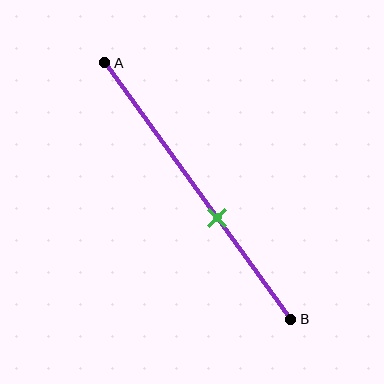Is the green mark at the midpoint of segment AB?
No, the mark is at about 60% from A, not at the 50% midpoint.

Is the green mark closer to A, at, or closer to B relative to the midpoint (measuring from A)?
The green mark is closer to point B than the midpoint of segment AB.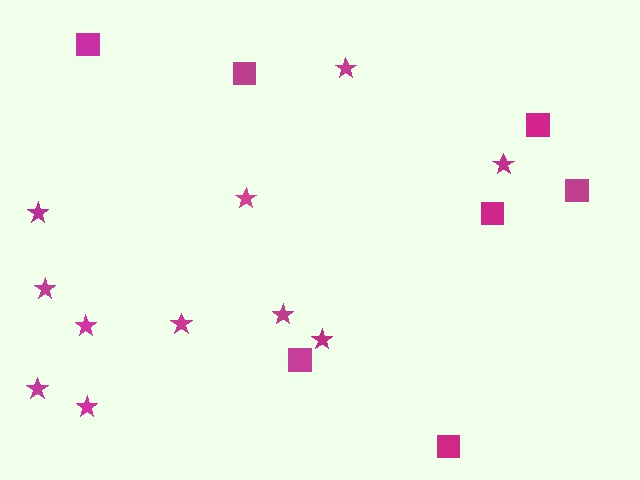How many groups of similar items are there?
There are 2 groups: one group of squares (7) and one group of stars (11).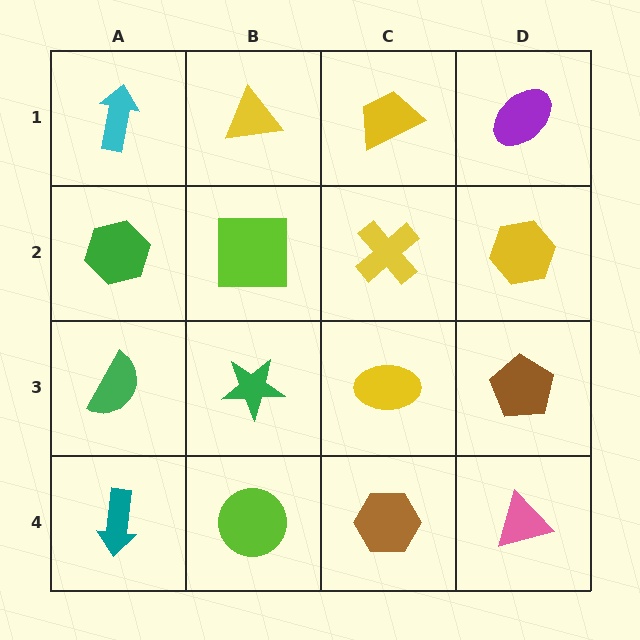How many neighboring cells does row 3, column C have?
4.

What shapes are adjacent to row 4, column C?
A yellow ellipse (row 3, column C), a lime circle (row 4, column B), a pink triangle (row 4, column D).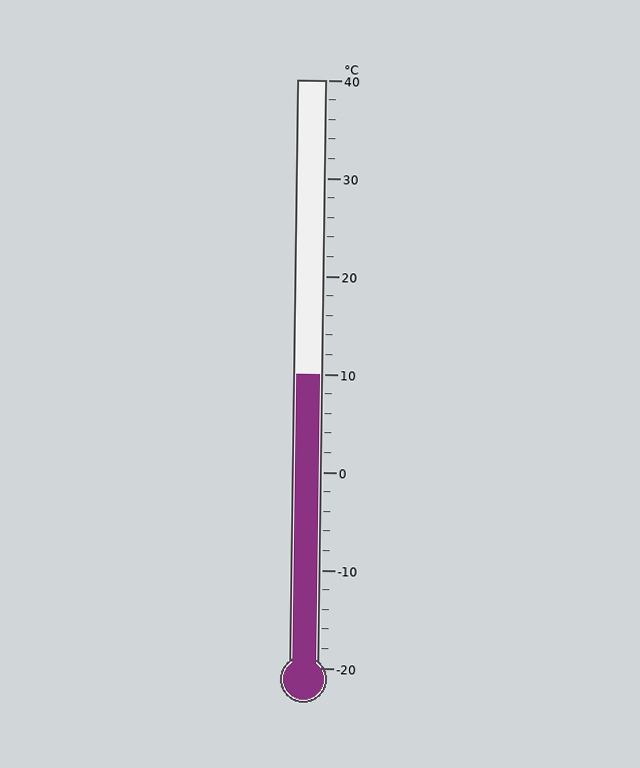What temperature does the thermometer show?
The thermometer shows approximately 10°C.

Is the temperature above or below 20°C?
The temperature is below 20°C.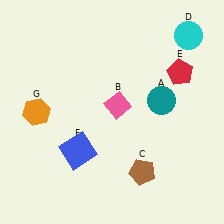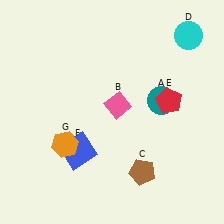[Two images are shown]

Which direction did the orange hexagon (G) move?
The orange hexagon (G) moved down.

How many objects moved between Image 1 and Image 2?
2 objects moved between the two images.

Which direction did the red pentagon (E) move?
The red pentagon (E) moved down.